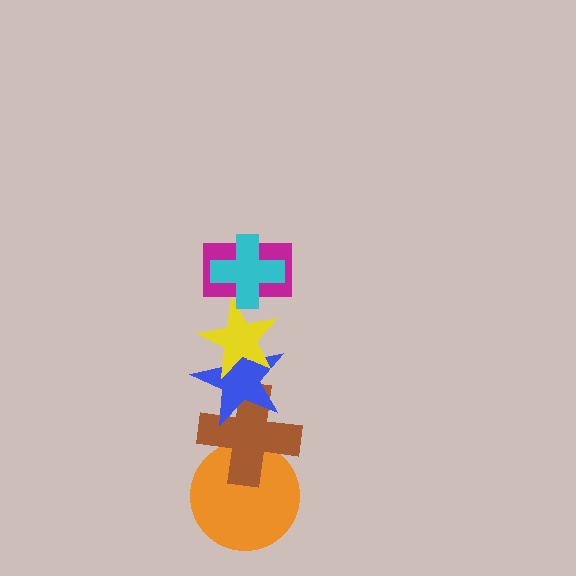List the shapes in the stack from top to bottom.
From top to bottom: the cyan cross, the magenta rectangle, the yellow star, the blue star, the brown cross, the orange circle.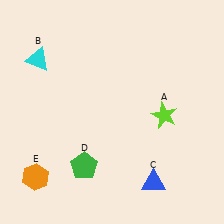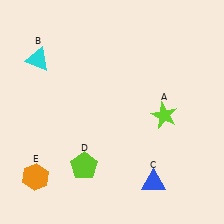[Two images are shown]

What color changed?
The pentagon (D) changed from green in Image 1 to lime in Image 2.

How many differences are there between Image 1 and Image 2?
There is 1 difference between the two images.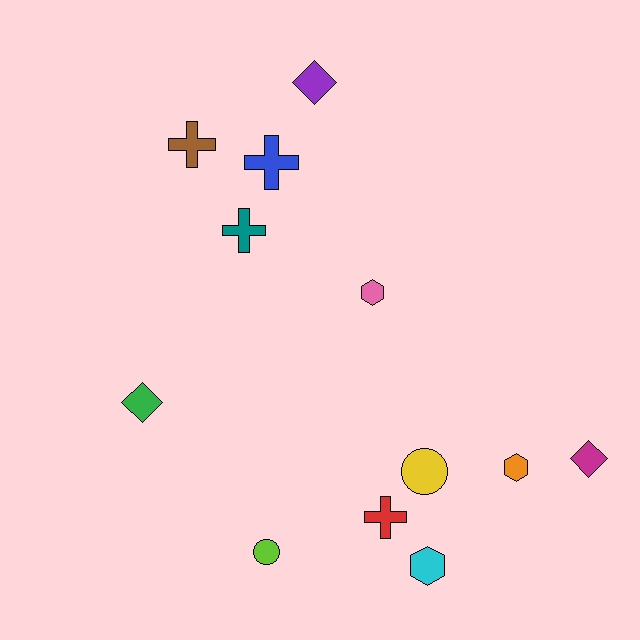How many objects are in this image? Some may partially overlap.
There are 12 objects.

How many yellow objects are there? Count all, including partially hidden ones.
There is 1 yellow object.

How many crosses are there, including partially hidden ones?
There are 4 crosses.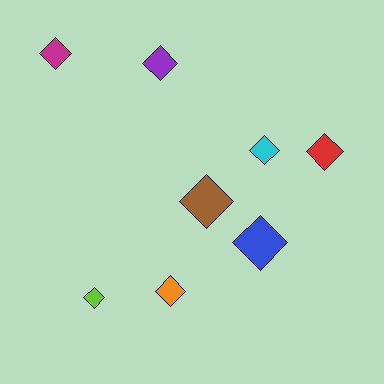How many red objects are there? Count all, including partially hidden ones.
There is 1 red object.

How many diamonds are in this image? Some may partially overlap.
There are 8 diamonds.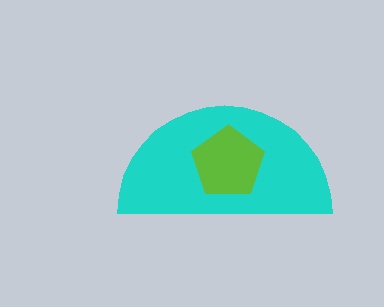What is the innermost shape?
The lime pentagon.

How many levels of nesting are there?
2.